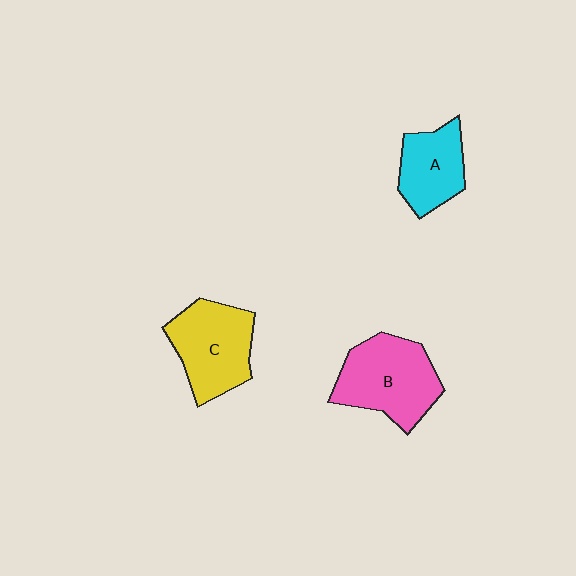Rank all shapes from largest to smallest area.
From largest to smallest: B (pink), C (yellow), A (cyan).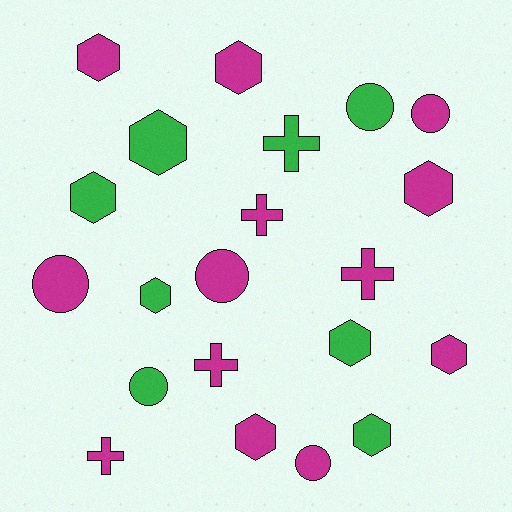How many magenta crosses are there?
There are 4 magenta crosses.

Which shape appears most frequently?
Hexagon, with 10 objects.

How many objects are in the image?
There are 21 objects.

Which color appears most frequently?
Magenta, with 13 objects.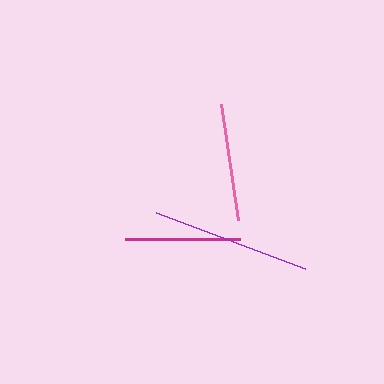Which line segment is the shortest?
The magenta line is the shortest at approximately 115 pixels.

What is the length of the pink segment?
The pink segment is approximately 117 pixels long.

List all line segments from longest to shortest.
From longest to shortest: purple, pink, magenta.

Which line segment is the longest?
The purple line is the longest at approximately 159 pixels.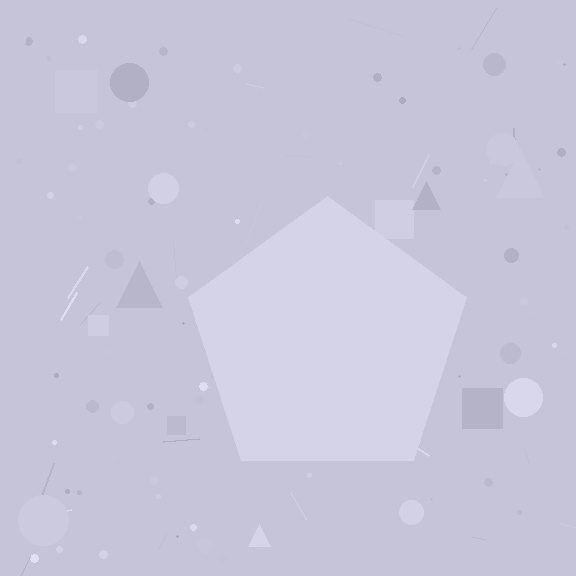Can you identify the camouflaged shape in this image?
The camouflaged shape is a pentagon.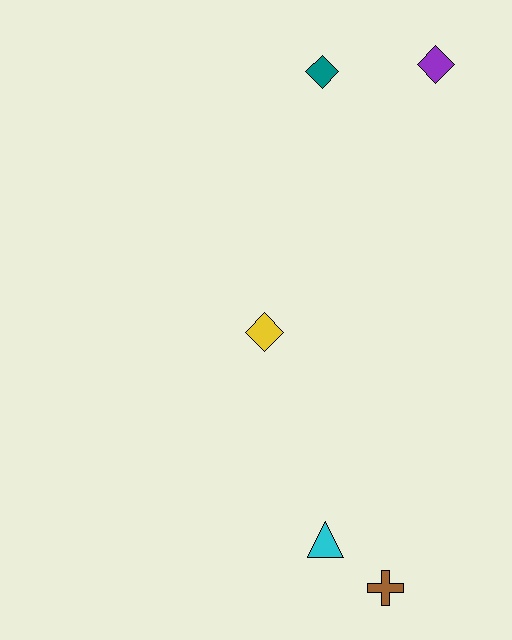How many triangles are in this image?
There is 1 triangle.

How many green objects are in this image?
There are no green objects.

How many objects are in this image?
There are 5 objects.